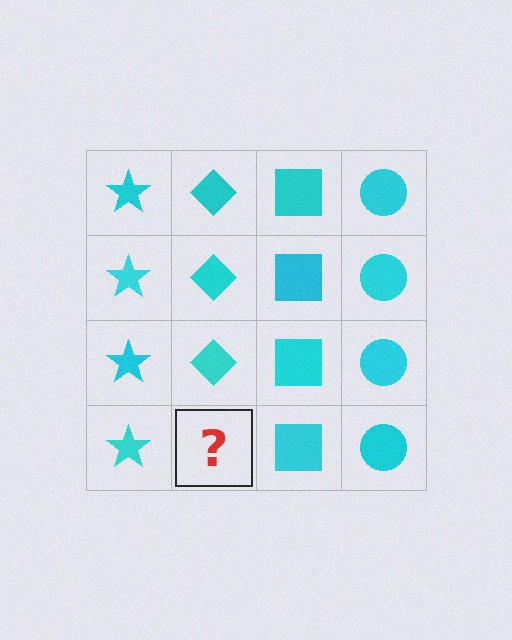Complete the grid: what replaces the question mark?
The question mark should be replaced with a cyan diamond.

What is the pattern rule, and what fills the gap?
The rule is that each column has a consistent shape. The gap should be filled with a cyan diamond.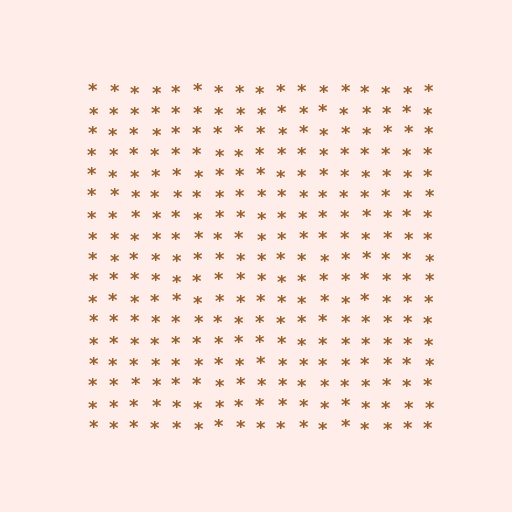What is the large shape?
The large shape is a square.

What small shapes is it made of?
It is made of small asterisks.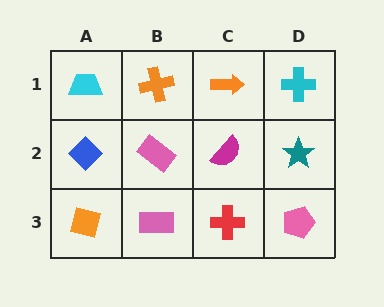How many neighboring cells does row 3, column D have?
2.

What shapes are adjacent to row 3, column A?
A blue diamond (row 2, column A), a pink rectangle (row 3, column B).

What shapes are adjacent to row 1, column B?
A pink rectangle (row 2, column B), a cyan trapezoid (row 1, column A), an orange arrow (row 1, column C).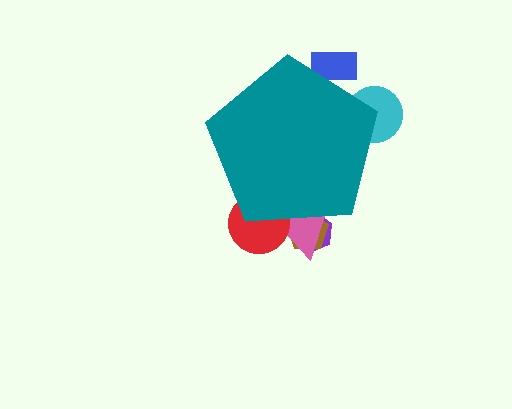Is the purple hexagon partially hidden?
Yes, the purple hexagon is partially hidden behind the teal pentagon.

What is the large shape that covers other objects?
A teal pentagon.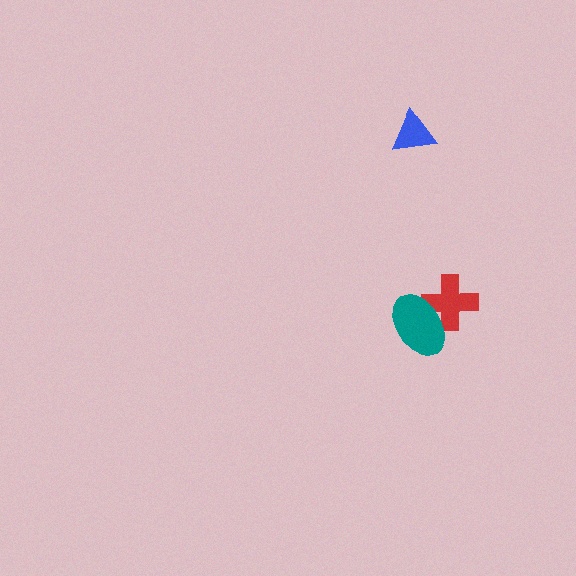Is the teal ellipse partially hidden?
No, no other shape covers it.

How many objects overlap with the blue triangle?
0 objects overlap with the blue triangle.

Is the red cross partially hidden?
Yes, it is partially covered by another shape.